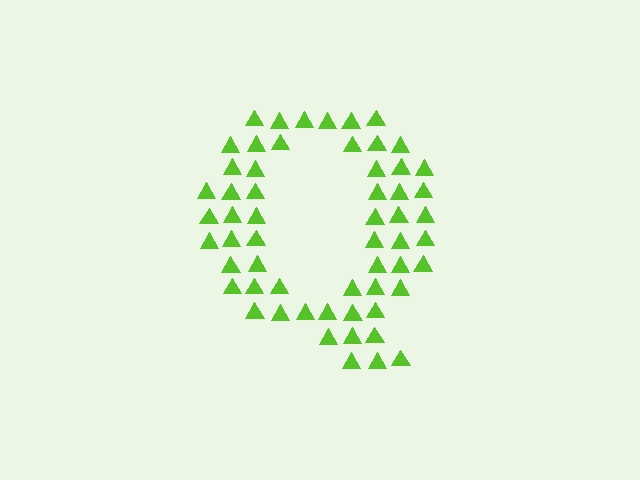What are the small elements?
The small elements are triangles.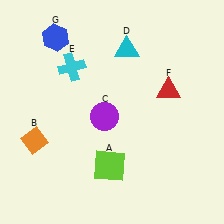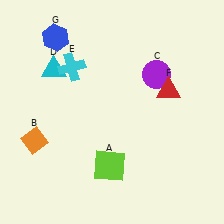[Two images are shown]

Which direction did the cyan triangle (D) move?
The cyan triangle (D) moved left.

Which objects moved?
The objects that moved are: the purple circle (C), the cyan triangle (D).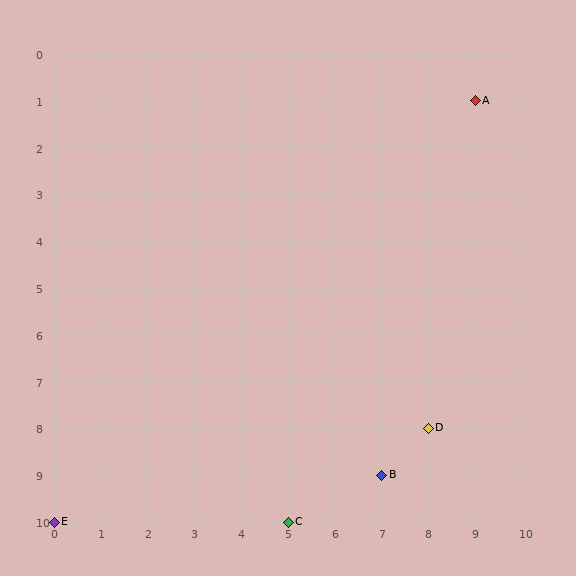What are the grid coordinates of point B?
Point B is at grid coordinates (7, 9).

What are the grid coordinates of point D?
Point D is at grid coordinates (8, 8).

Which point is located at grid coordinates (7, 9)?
Point B is at (7, 9).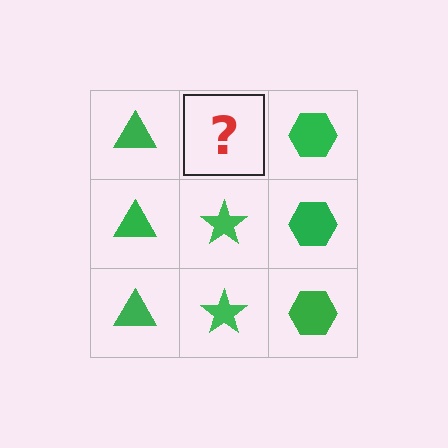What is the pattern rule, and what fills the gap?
The rule is that each column has a consistent shape. The gap should be filled with a green star.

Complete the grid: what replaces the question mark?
The question mark should be replaced with a green star.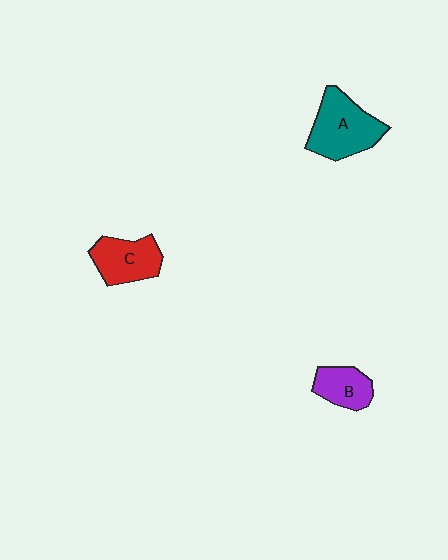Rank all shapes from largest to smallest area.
From largest to smallest: A (teal), C (red), B (purple).